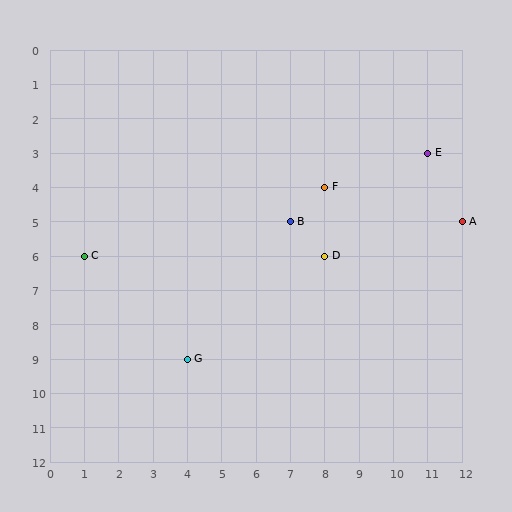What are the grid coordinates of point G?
Point G is at grid coordinates (4, 9).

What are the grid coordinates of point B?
Point B is at grid coordinates (7, 5).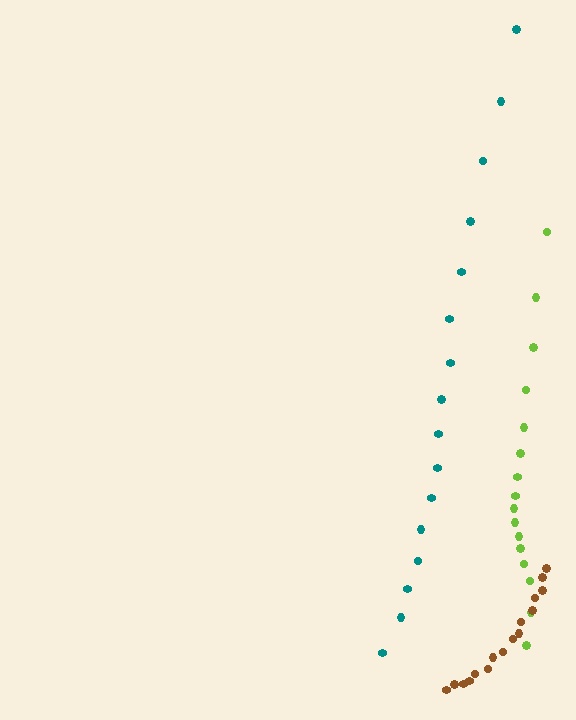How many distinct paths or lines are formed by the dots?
There are 3 distinct paths.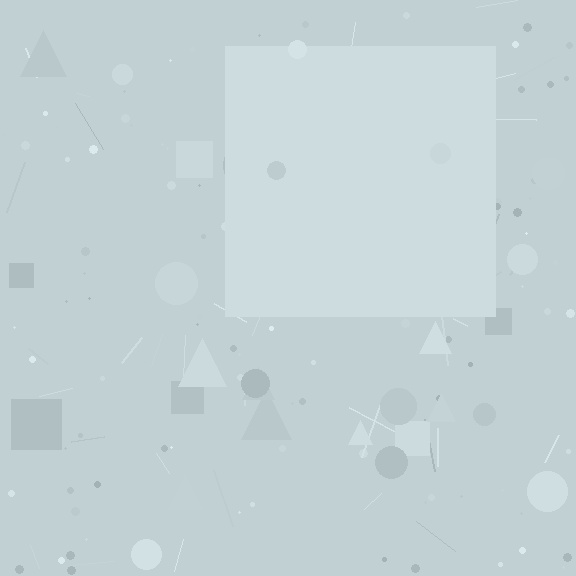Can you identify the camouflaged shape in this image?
The camouflaged shape is a square.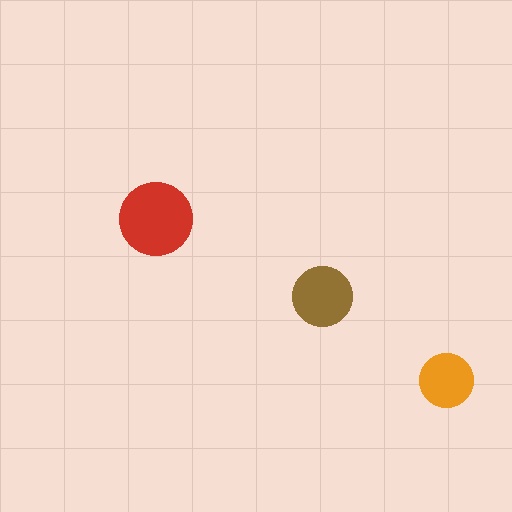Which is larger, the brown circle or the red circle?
The red one.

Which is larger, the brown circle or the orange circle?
The brown one.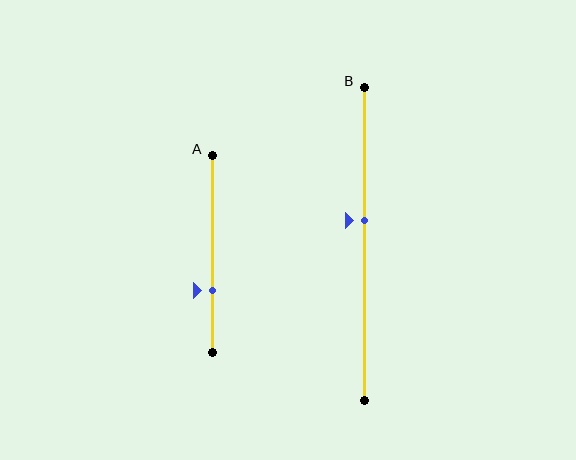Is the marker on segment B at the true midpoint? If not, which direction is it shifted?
No, the marker on segment B is shifted upward by about 8% of the segment length.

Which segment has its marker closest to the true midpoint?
Segment B has its marker closest to the true midpoint.